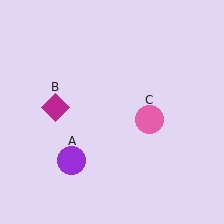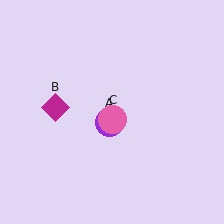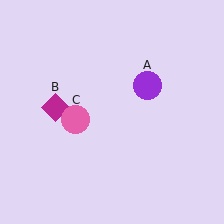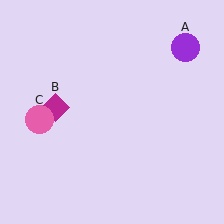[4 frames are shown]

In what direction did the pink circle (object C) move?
The pink circle (object C) moved left.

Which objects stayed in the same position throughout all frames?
Magenta diamond (object B) remained stationary.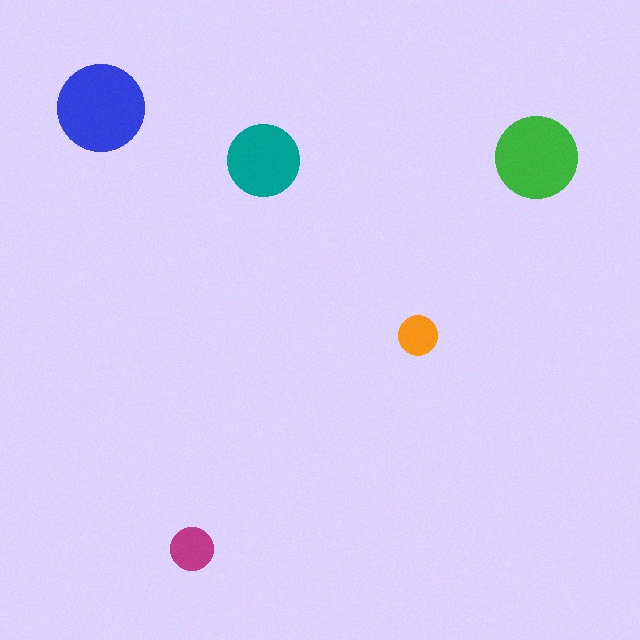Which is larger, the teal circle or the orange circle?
The teal one.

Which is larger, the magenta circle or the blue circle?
The blue one.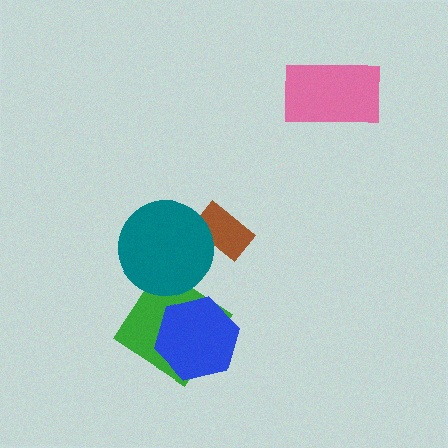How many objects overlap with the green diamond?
2 objects overlap with the green diamond.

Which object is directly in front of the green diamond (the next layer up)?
The blue hexagon is directly in front of the green diamond.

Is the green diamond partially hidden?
Yes, it is partially covered by another shape.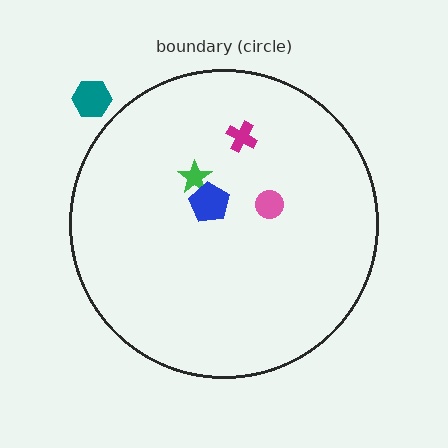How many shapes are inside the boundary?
4 inside, 1 outside.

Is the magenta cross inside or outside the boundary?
Inside.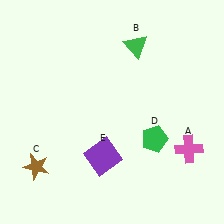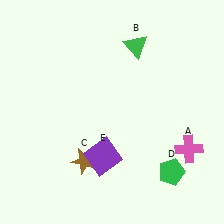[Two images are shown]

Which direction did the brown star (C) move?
The brown star (C) moved right.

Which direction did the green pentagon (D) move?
The green pentagon (D) moved down.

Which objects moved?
The objects that moved are: the brown star (C), the green pentagon (D).